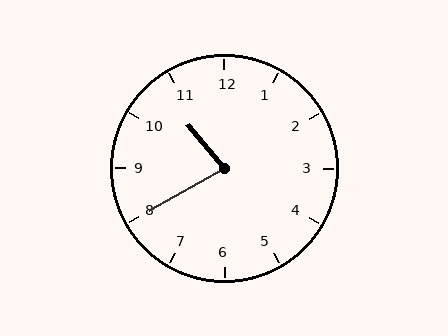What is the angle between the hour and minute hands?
Approximately 80 degrees.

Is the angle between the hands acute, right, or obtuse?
It is acute.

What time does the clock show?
10:40.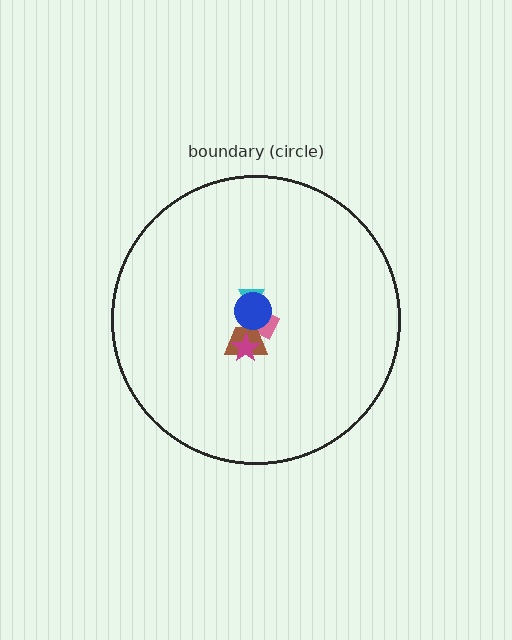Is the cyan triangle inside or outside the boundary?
Inside.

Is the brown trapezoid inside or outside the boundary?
Inside.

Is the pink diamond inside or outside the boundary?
Inside.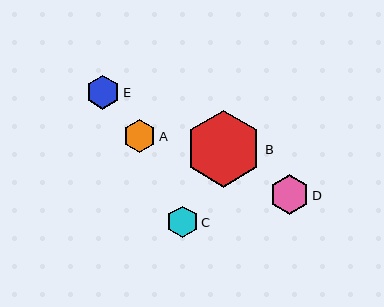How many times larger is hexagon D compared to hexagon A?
Hexagon D is approximately 1.2 times the size of hexagon A.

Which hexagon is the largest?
Hexagon B is the largest with a size of approximately 77 pixels.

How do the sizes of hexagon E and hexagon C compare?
Hexagon E and hexagon C are approximately the same size.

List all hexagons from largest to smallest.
From largest to smallest: B, D, E, A, C.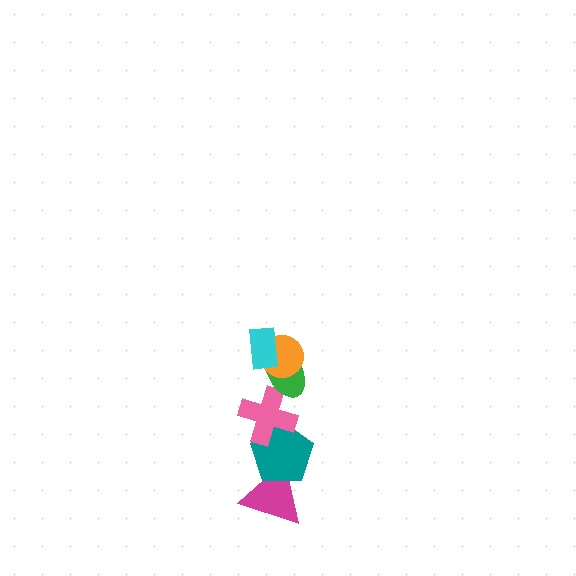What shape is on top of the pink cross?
The green ellipse is on top of the pink cross.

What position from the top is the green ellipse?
The green ellipse is 3rd from the top.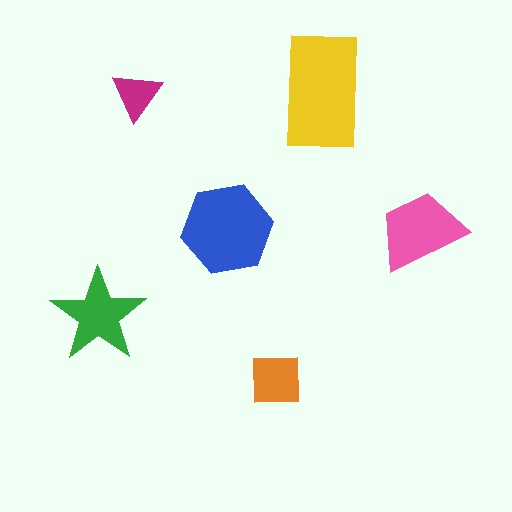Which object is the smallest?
The magenta triangle.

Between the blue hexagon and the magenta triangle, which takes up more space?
The blue hexagon.